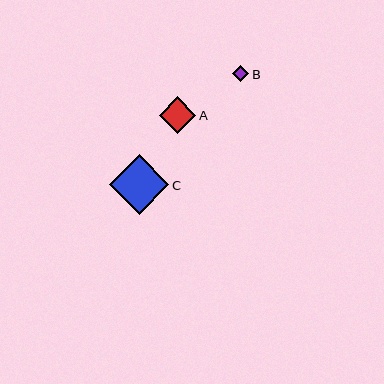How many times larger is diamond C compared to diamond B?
Diamond C is approximately 3.7 times the size of diamond B.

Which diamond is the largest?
Diamond C is the largest with a size of approximately 60 pixels.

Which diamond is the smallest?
Diamond B is the smallest with a size of approximately 16 pixels.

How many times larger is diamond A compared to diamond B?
Diamond A is approximately 2.2 times the size of diamond B.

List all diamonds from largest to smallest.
From largest to smallest: C, A, B.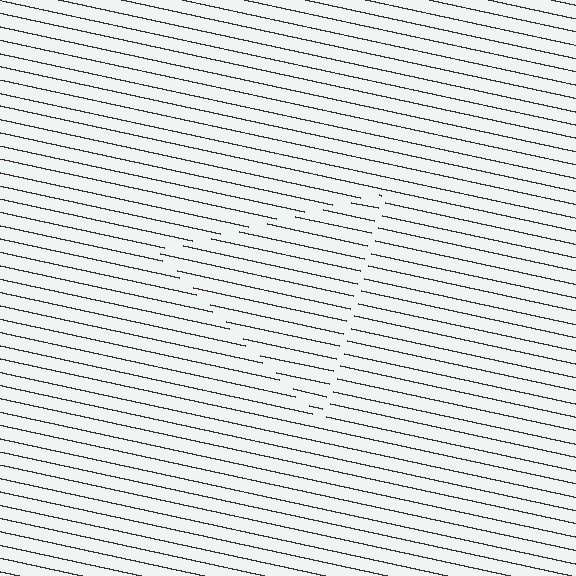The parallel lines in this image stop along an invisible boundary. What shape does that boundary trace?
An illusory triangle. The interior of the shape contains the same grating, shifted by half a period — the contour is defined by the phase discontinuity where line-ends from the inner and outer gratings abut.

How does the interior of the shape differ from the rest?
The interior of the shape contains the same grating, shifted by half a period — the contour is defined by the phase discontinuity where line-ends from the inner and outer gratings abut.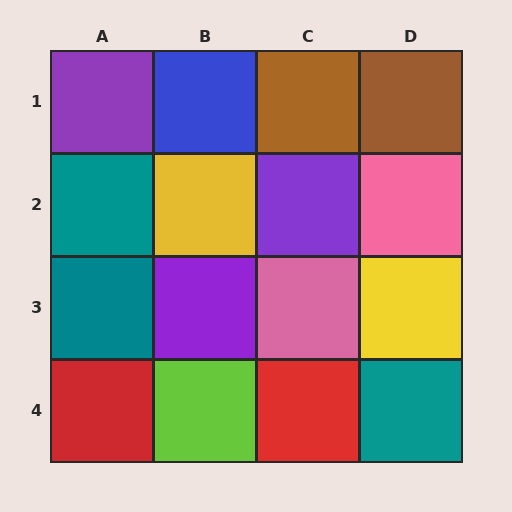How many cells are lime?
1 cell is lime.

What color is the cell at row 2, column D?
Pink.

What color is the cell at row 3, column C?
Pink.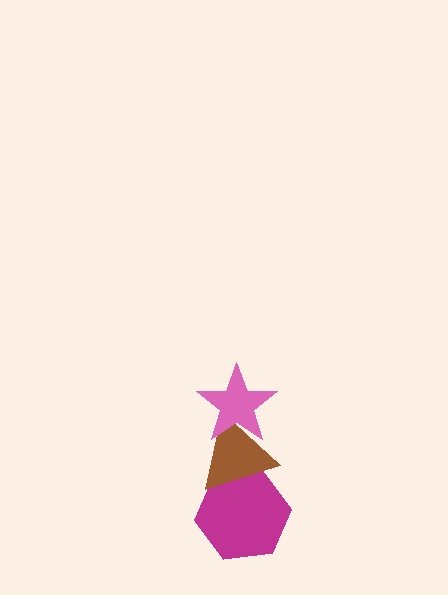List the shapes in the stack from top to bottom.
From top to bottom: the pink star, the brown triangle, the magenta hexagon.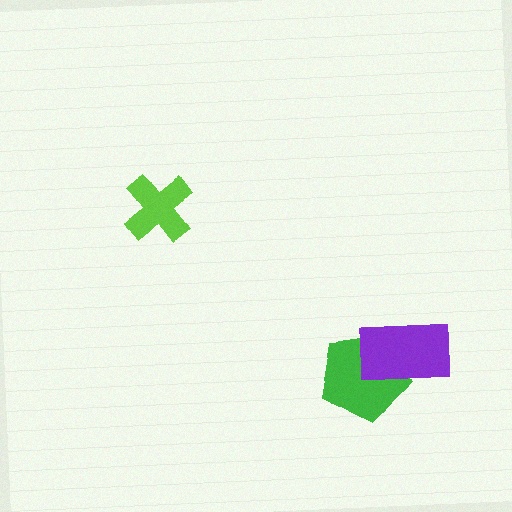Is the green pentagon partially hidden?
Yes, it is partially covered by another shape.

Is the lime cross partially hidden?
No, no other shape covers it.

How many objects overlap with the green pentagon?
1 object overlaps with the green pentagon.